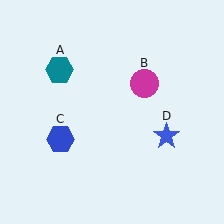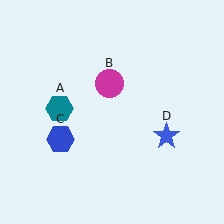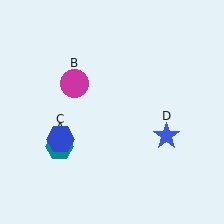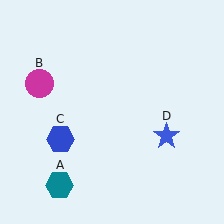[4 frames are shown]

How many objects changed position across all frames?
2 objects changed position: teal hexagon (object A), magenta circle (object B).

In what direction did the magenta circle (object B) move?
The magenta circle (object B) moved left.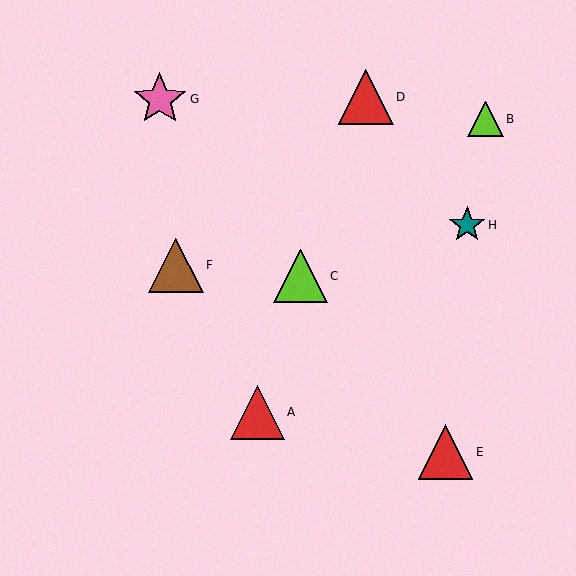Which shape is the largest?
The red triangle (labeled D) is the largest.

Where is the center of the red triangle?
The center of the red triangle is at (445, 452).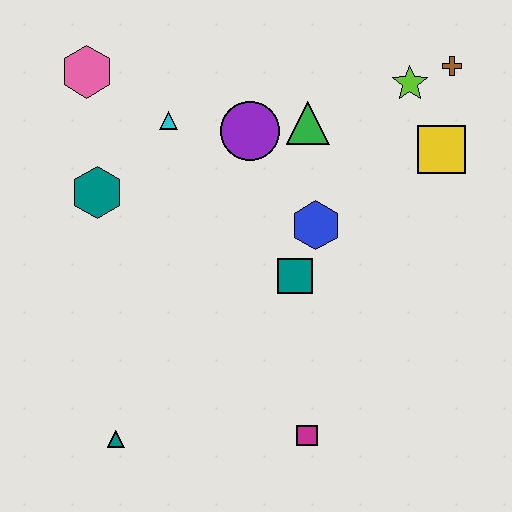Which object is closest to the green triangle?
The purple circle is closest to the green triangle.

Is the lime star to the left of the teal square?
No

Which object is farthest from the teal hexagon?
The brown cross is farthest from the teal hexagon.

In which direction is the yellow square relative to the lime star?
The yellow square is below the lime star.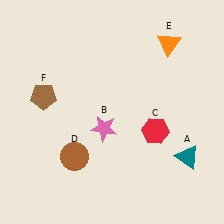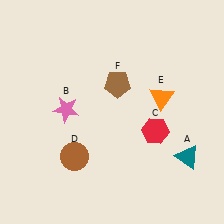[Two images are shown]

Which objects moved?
The objects that moved are: the pink star (B), the orange triangle (E), the brown pentagon (F).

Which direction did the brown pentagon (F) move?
The brown pentagon (F) moved right.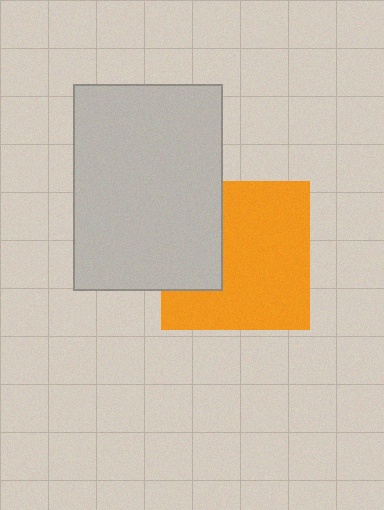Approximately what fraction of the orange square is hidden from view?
Roughly 31% of the orange square is hidden behind the light gray rectangle.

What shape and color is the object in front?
The object in front is a light gray rectangle.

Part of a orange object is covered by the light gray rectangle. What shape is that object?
It is a square.